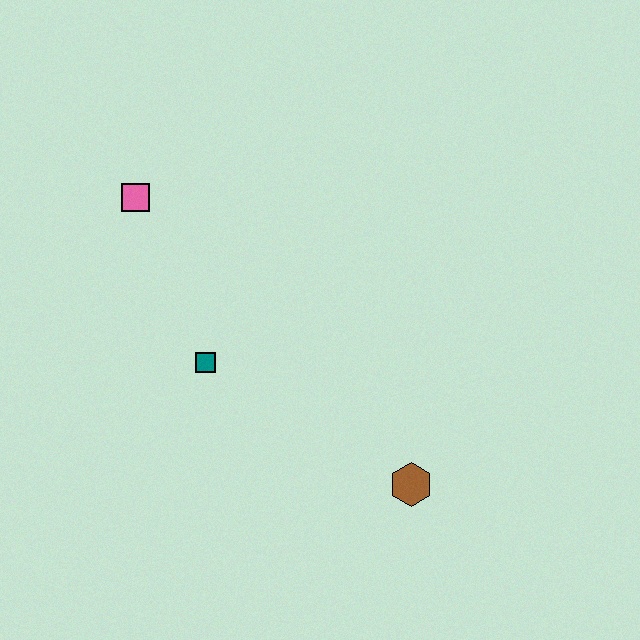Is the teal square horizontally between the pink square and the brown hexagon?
Yes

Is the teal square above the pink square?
No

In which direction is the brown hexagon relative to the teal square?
The brown hexagon is to the right of the teal square.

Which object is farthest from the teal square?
The brown hexagon is farthest from the teal square.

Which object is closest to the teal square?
The pink square is closest to the teal square.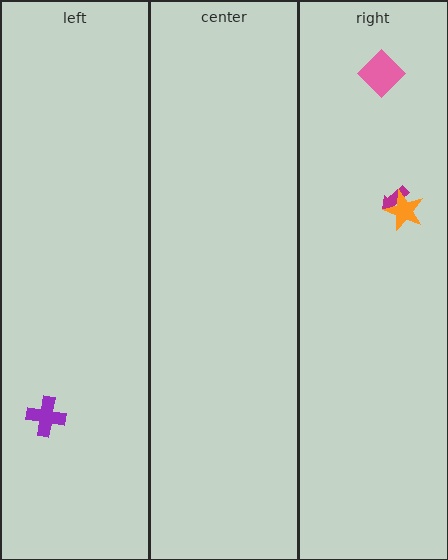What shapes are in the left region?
The purple cross.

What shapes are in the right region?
The pink diamond, the magenta arrow, the orange star.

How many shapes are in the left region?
1.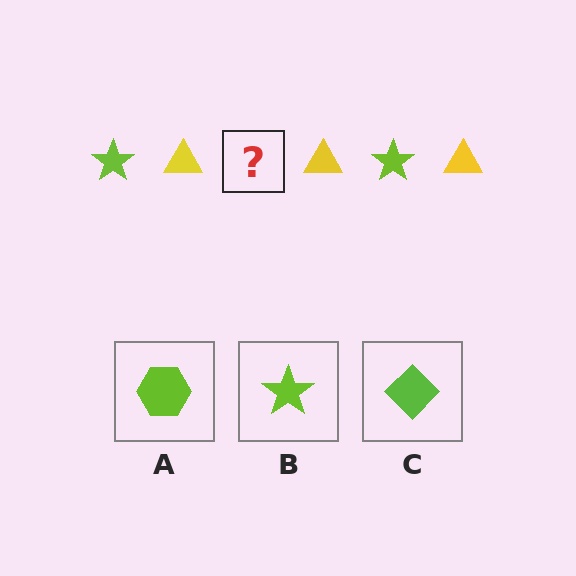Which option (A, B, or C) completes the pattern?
B.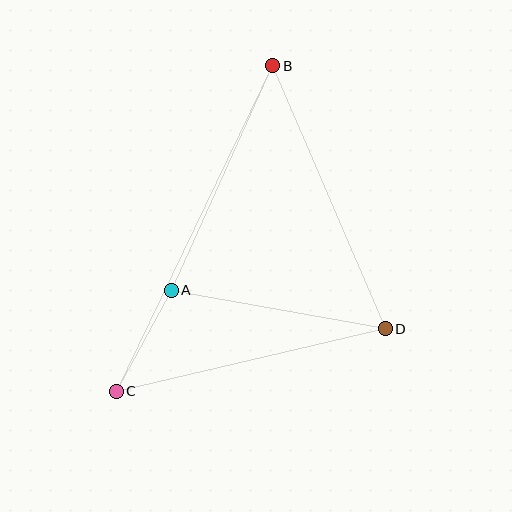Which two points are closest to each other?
Points A and C are closest to each other.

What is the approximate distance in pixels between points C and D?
The distance between C and D is approximately 276 pixels.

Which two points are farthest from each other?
Points B and C are farthest from each other.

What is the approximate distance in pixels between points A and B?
The distance between A and B is approximately 246 pixels.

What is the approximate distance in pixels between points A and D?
The distance between A and D is approximately 218 pixels.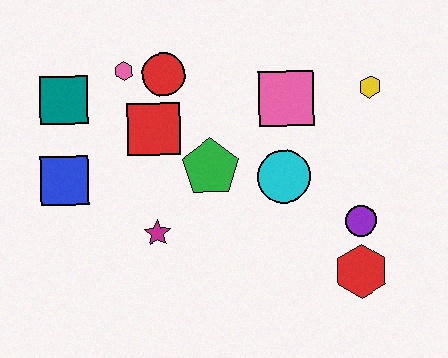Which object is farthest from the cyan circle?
The teal square is farthest from the cyan circle.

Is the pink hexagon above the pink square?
Yes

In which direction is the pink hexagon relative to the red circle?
The pink hexagon is to the left of the red circle.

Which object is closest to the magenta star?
The green pentagon is closest to the magenta star.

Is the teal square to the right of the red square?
No